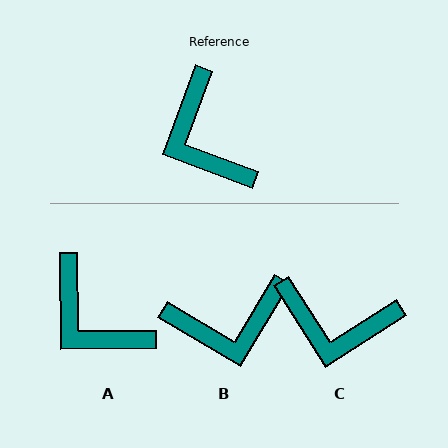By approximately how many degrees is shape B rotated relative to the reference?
Approximately 80 degrees counter-clockwise.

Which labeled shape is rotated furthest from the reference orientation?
B, about 80 degrees away.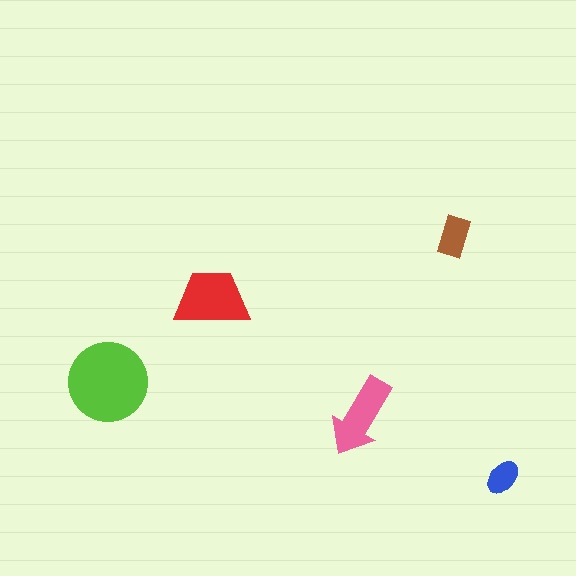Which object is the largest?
The lime circle.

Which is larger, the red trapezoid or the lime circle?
The lime circle.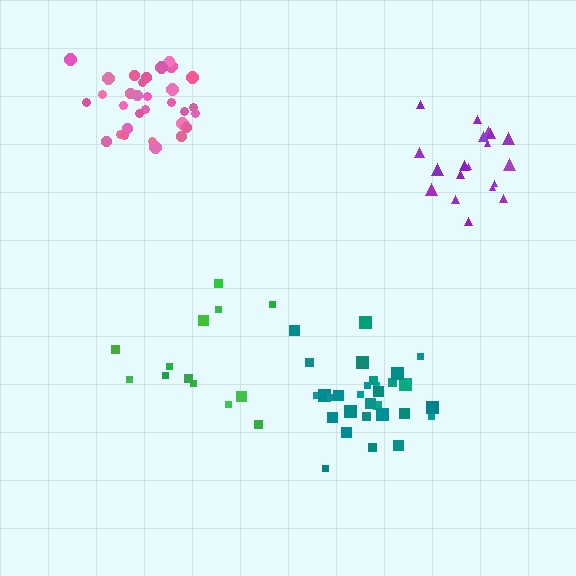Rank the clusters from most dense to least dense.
pink, purple, teal, green.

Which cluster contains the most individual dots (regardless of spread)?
Pink (31).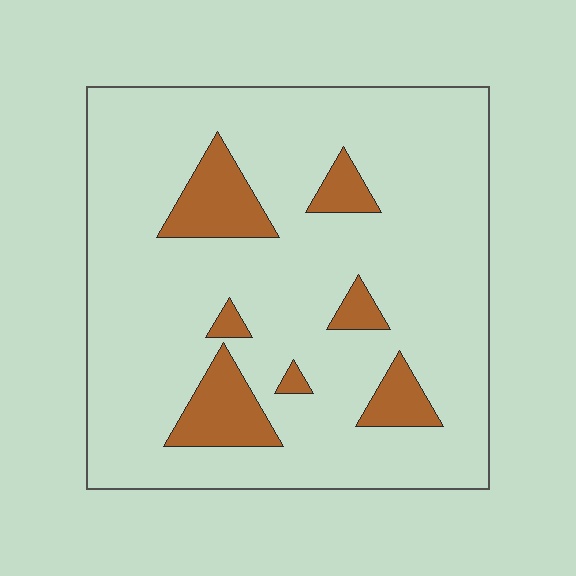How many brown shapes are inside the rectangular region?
7.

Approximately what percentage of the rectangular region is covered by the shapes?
Approximately 15%.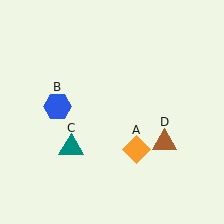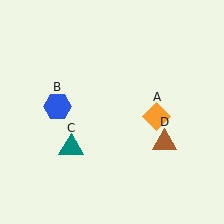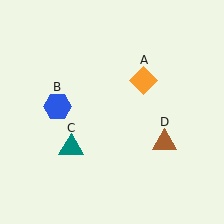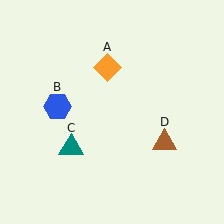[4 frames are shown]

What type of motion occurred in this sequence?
The orange diamond (object A) rotated counterclockwise around the center of the scene.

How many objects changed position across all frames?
1 object changed position: orange diamond (object A).